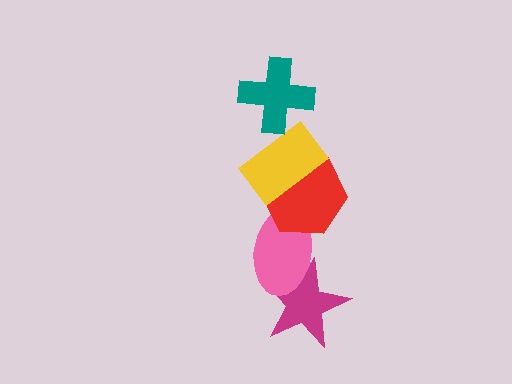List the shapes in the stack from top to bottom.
From top to bottom: the teal cross, the yellow rectangle, the red hexagon, the pink ellipse, the magenta star.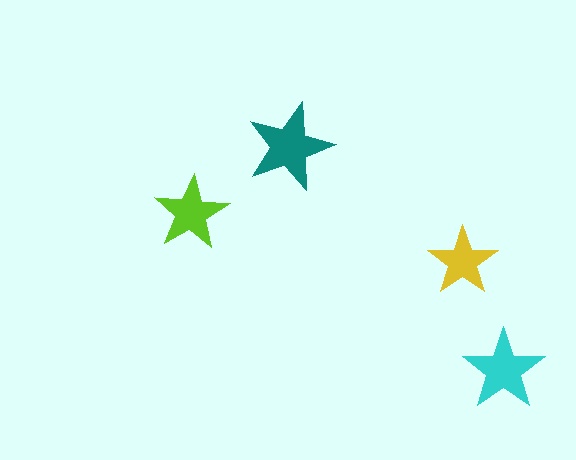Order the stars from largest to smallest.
the teal one, the cyan one, the lime one, the yellow one.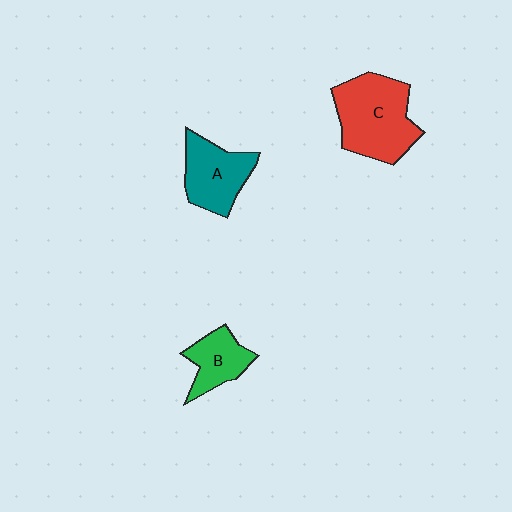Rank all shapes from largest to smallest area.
From largest to smallest: C (red), A (teal), B (green).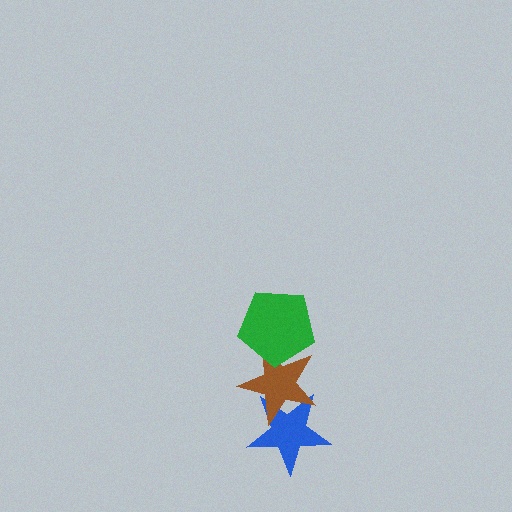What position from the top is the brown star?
The brown star is 2nd from the top.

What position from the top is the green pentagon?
The green pentagon is 1st from the top.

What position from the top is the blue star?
The blue star is 3rd from the top.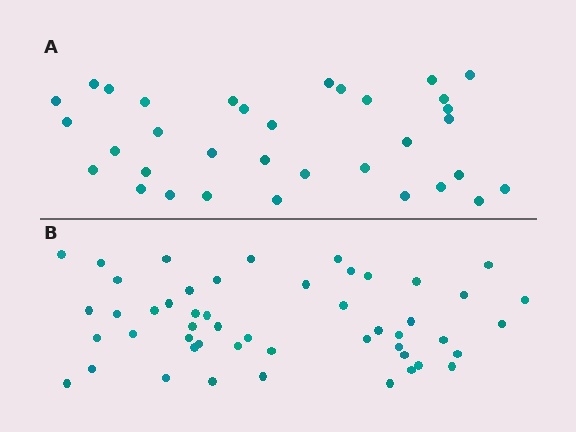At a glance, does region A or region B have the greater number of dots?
Region B (the bottom region) has more dots.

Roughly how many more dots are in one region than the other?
Region B has approximately 15 more dots than region A.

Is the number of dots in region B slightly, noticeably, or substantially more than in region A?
Region B has substantially more. The ratio is roughly 1.5 to 1.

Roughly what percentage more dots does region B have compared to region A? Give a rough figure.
About 45% more.